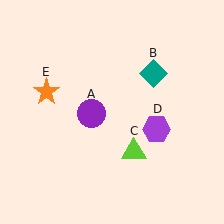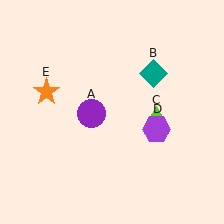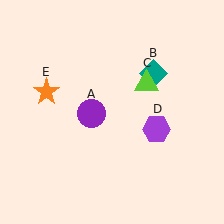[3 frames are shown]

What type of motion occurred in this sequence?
The lime triangle (object C) rotated counterclockwise around the center of the scene.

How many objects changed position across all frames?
1 object changed position: lime triangle (object C).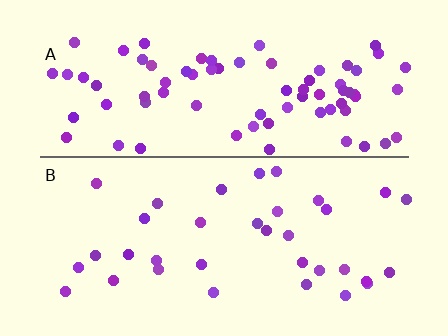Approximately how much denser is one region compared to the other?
Approximately 2.3× — region A over region B.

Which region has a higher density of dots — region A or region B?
A (the top).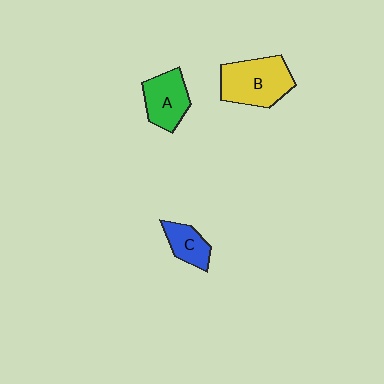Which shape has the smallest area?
Shape C (blue).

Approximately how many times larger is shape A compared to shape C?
Approximately 1.5 times.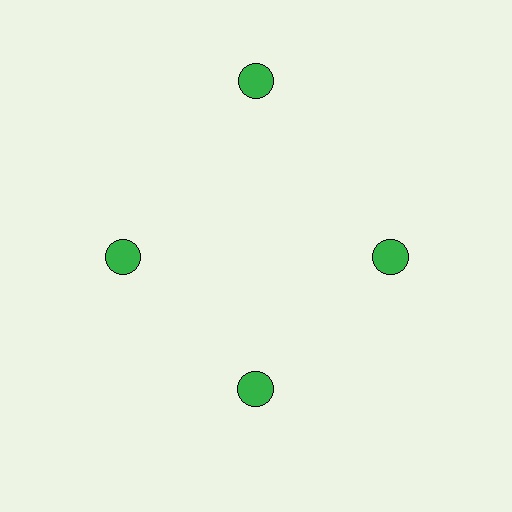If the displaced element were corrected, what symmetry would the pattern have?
It would have 4-fold rotational symmetry — the pattern would map onto itself every 90 degrees.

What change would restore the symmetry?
The symmetry would be restored by moving it inward, back onto the ring so that all 4 circles sit at equal angles and equal distance from the center.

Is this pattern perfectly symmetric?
No. The 4 green circles are arranged in a ring, but one element near the 12 o'clock position is pushed outward from the center, breaking the 4-fold rotational symmetry.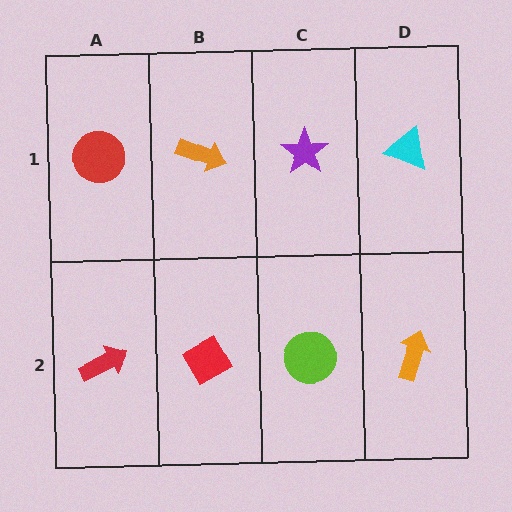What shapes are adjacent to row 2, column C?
A purple star (row 1, column C), a red diamond (row 2, column B), an orange arrow (row 2, column D).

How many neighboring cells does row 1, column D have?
2.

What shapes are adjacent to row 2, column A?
A red circle (row 1, column A), a red diamond (row 2, column B).